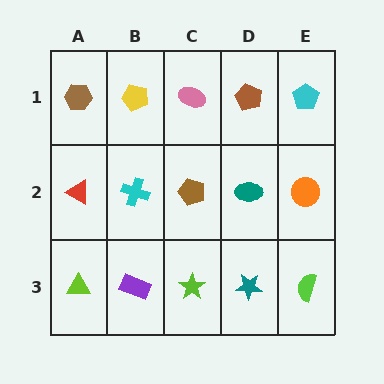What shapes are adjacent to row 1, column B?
A cyan cross (row 2, column B), a brown hexagon (row 1, column A), a pink ellipse (row 1, column C).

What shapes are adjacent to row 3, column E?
An orange circle (row 2, column E), a teal star (row 3, column D).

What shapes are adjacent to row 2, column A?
A brown hexagon (row 1, column A), a lime triangle (row 3, column A), a cyan cross (row 2, column B).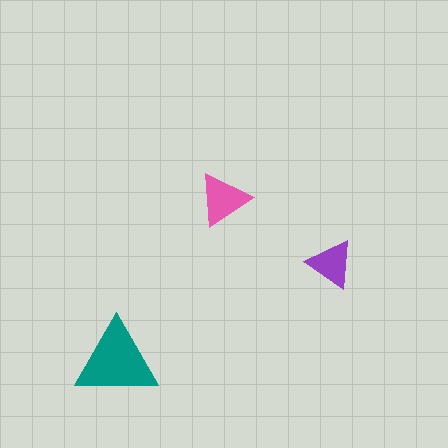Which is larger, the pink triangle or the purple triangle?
The pink one.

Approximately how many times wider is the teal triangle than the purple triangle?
About 1.5 times wider.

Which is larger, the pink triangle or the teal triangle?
The teal one.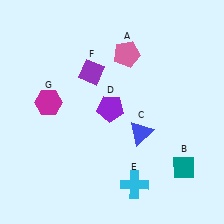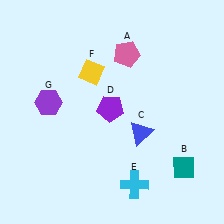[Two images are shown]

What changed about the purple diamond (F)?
In Image 1, F is purple. In Image 2, it changed to yellow.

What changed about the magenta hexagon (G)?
In Image 1, G is magenta. In Image 2, it changed to purple.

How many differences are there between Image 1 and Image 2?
There are 2 differences between the two images.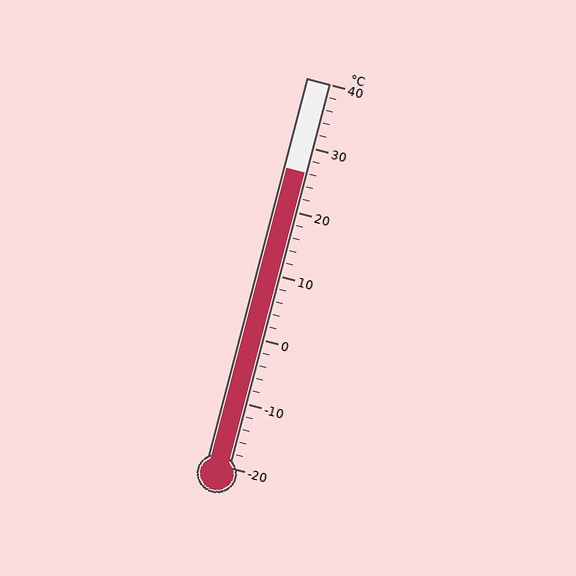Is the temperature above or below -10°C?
The temperature is above -10°C.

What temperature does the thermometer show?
The thermometer shows approximately 26°C.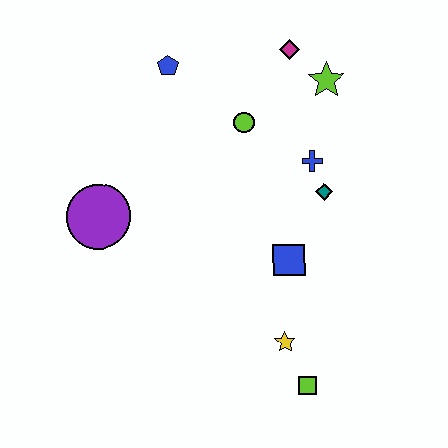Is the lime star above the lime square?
Yes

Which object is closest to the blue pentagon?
The lime circle is closest to the blue pentagon.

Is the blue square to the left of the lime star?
Yes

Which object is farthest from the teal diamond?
The purple circle is farthest from the teal diamond.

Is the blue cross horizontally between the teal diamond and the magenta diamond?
Yes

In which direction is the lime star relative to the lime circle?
The lime star is to the right of the lime circle.